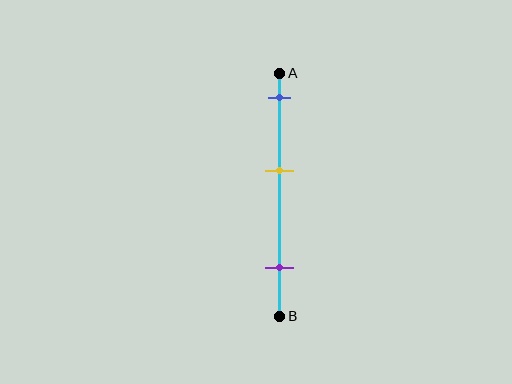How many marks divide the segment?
There are 3 marks dividing the segment.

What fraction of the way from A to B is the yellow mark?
The yellow mark is approximately 40% (0.4) of the way from A to B.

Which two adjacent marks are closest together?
The blue and yellow marks are the closest adjacent pair.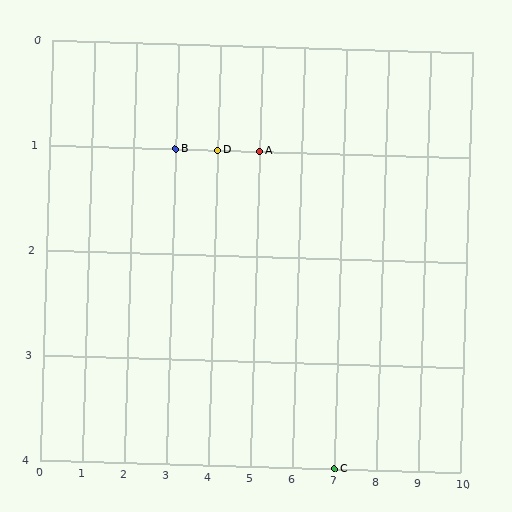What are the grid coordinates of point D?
Point D is at grid coordinates (4, 1).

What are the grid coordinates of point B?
Point B is at grid coordinates (3, 1).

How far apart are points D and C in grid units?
Points D and C are 3 columns and 3 rows apart (about 4.2 grid units diagonally).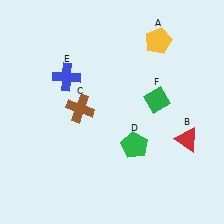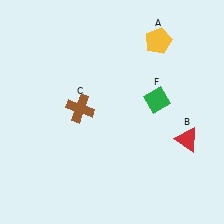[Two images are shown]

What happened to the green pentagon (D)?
The green pentagon (D) was removed in Image 2. It was in the bottom-right area of Image 1.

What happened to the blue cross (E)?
The blue cross (E) was removed in Image 2. It was in the top-left area of Image 1.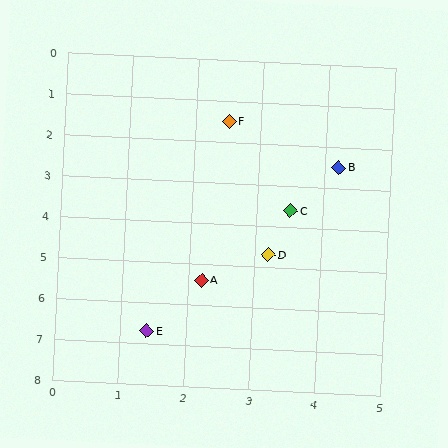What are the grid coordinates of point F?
Point F is at approximately (2.5, 1.5).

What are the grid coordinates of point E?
Point E is at approximately (1.4, 6.7).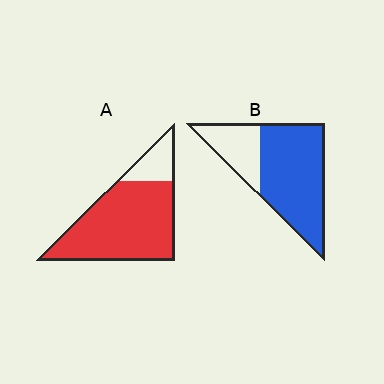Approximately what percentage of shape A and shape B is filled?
A is approximately 80% and B is approximately 70%.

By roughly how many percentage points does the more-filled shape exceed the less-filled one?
By roughly 10 percentage points (A over B).